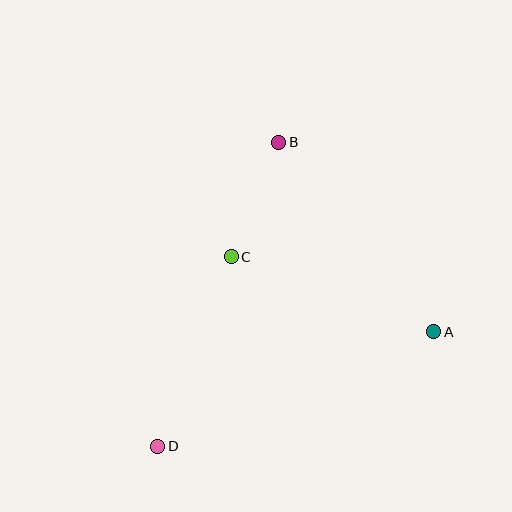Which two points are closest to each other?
Points B and C are closest to each other.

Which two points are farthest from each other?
Points B and D are farthest from each other.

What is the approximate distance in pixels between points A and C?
The distance between A and C is approximately 216 pixels.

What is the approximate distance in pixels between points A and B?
The distance between A and B is approximately 245 pixels.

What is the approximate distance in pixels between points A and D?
The distance between A and D is approximately 299 pixels.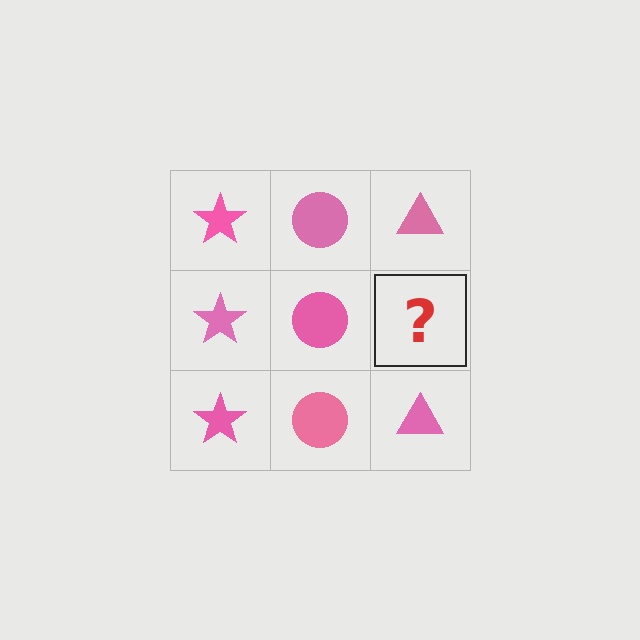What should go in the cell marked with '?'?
The missing cell should contain a pink triangle.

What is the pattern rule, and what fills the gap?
The rule is that each column has a consistent shape. The gap should be filled with a pink triangle.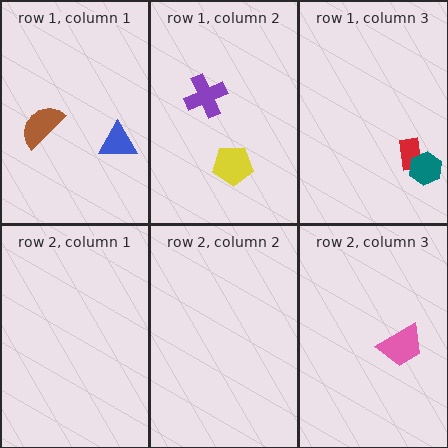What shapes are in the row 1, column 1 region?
The blue triangle, the brown semicircle.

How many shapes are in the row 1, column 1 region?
2.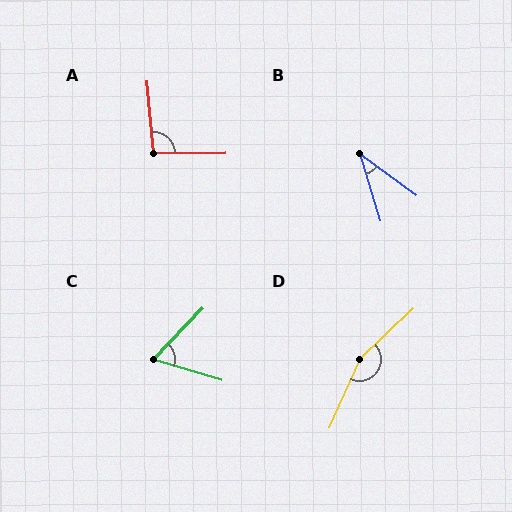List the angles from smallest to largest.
B (37°), C (63°), A (95°), D (157°).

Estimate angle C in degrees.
Approximately 63 degrees.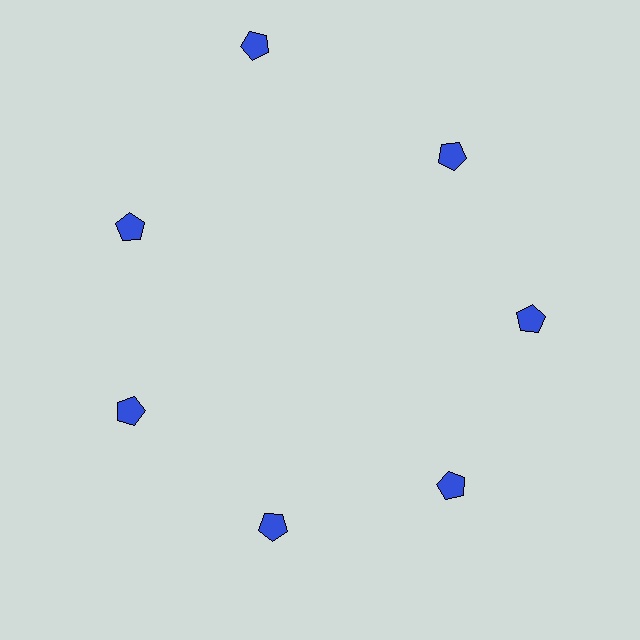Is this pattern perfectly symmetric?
No. The 7 blue pentagons are arranged in a ring, but one element near the 12 o'clock position is pushed outward from the center, breaking the 7-fold rotational symmetry.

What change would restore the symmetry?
The symmetry would be restored by moving it inward, back onto the ring so that all 7 pentagons sit at equal angles and equal distance from the center.